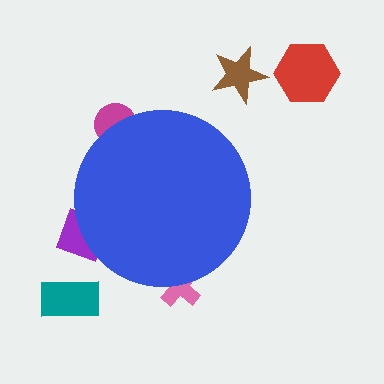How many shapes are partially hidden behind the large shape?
3 shapes are partially hidden.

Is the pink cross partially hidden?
Yes, the pink cross is partially hidden behind the blue circle.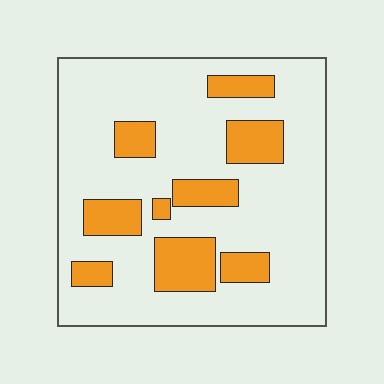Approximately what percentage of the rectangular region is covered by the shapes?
Approximately 20%.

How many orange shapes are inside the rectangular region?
9.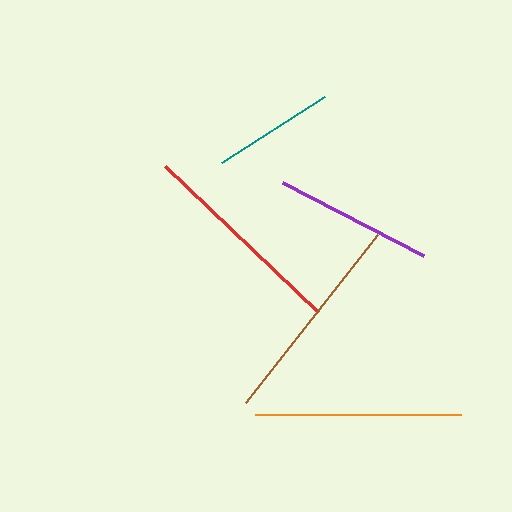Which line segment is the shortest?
The teal line is the shortest at approximately 123 pixels.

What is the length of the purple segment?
The purple segment is approximately 159 pixels long.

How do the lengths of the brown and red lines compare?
The brown and red lines are approximately the same length.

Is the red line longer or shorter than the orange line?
The red line is longer than the orange line.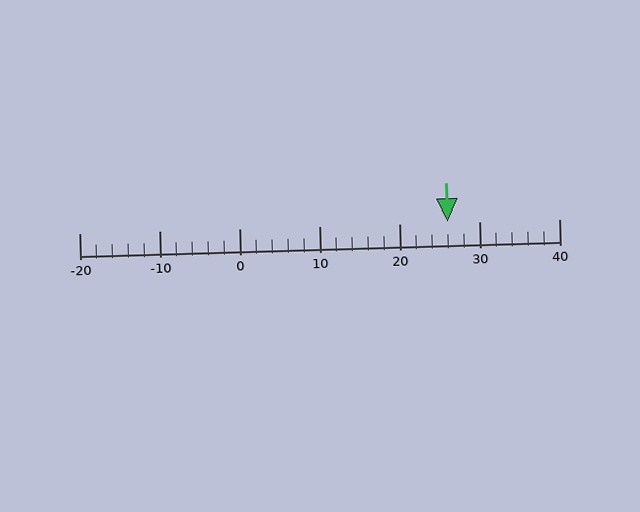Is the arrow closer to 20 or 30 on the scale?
The arrow is closer to 30.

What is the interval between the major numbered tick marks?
The major tick marks are spaced 10 units apart.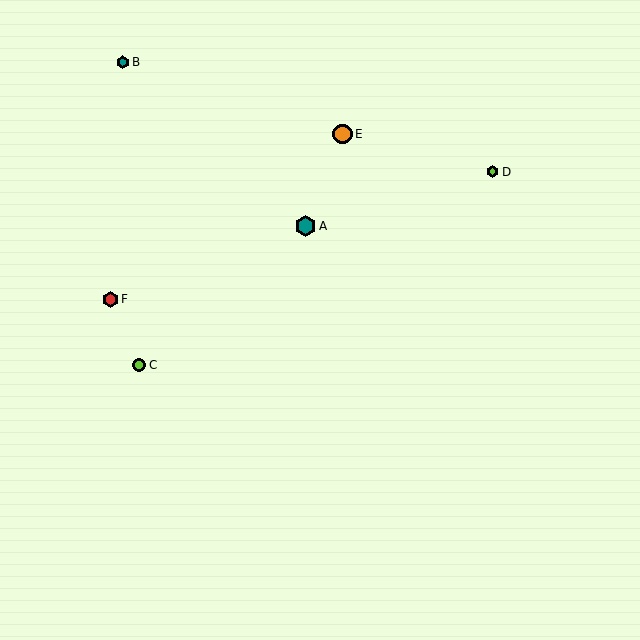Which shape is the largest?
The teal hexagon (labeled A) is the largest.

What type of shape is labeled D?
Shape D is a lime hexagon.